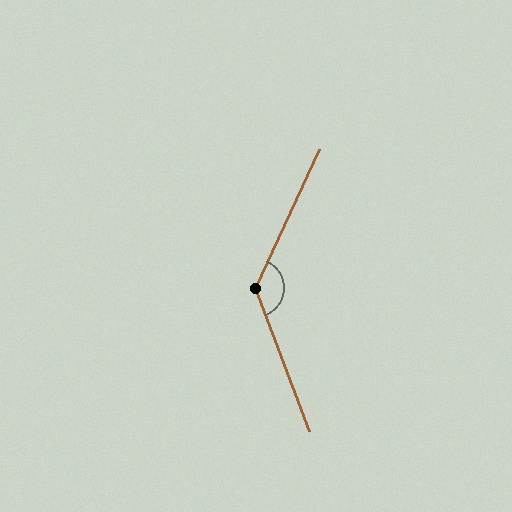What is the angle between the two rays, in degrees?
Approximately 135 degrees.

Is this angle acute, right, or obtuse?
It is obtuse.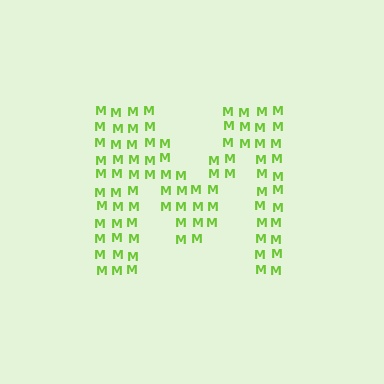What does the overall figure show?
The overall figure shows the letter M.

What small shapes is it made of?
It is made of small letter M's.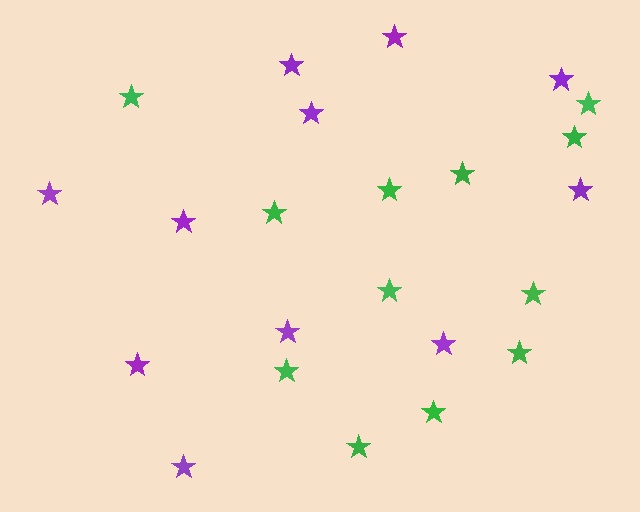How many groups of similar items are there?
There are 2 groups: one group of green stars (12) and one group of purple stars (11).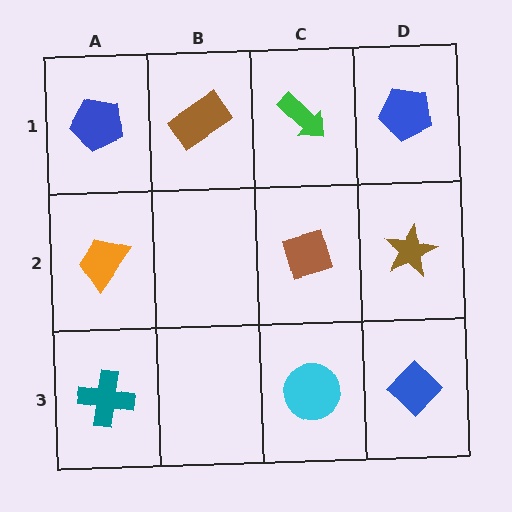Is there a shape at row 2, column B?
No, that cell is empty.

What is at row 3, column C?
A cyan circle.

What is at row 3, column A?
A teal cross.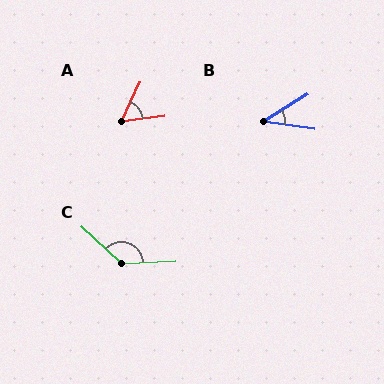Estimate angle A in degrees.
Approximately 59 degrees.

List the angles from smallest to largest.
B (40°), A (59°), C (134°).